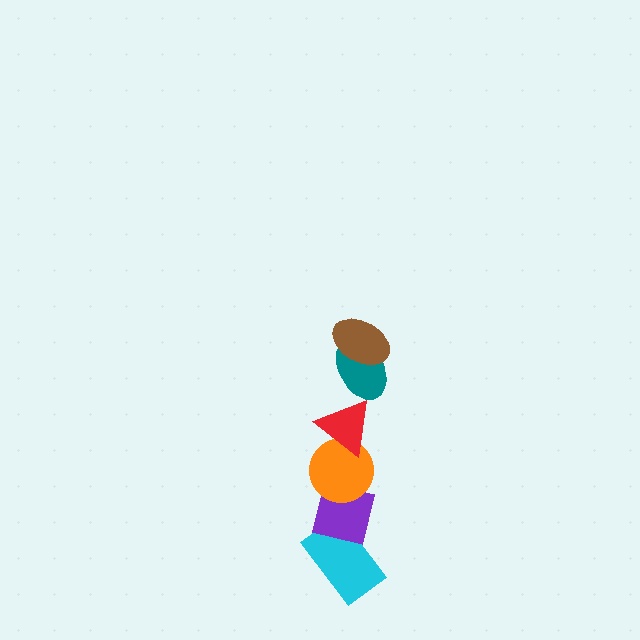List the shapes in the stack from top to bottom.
From top to bottom: the brown ellipse, the teal ellipse, the red triangle, the orange circle, the purple square, the cyan rectangle.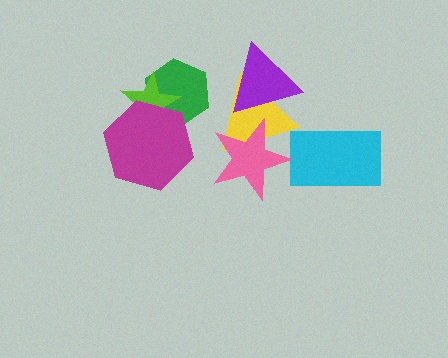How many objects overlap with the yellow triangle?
2 objects overlap with the yellow triangle.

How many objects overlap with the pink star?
1 object overlaps with the pink star.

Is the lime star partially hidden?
Yes, it is partially covered by another shape.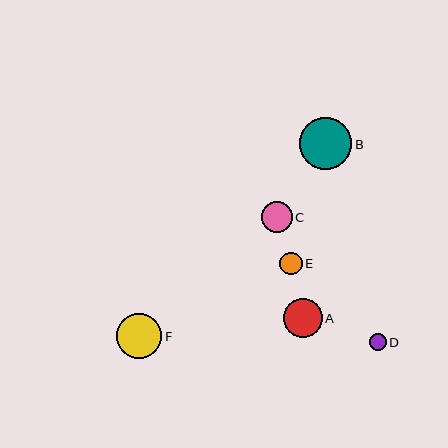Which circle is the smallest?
Circle D is the smallest with a size of approximately 16 pixels.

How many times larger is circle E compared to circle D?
Circle E is approximately 1.4 times the size of circle D.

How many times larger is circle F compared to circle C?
Circle F is approximately 1.5 times the size of circle C.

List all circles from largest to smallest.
From largest to smallest: B, F, A, C, E, D.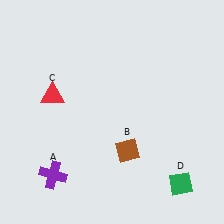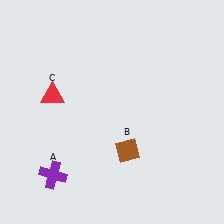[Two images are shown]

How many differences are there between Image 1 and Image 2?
There is 1 difference between the two images.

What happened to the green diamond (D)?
The green diamond (D) was removed in Image 2. It was in the bottom-right area of Image 1.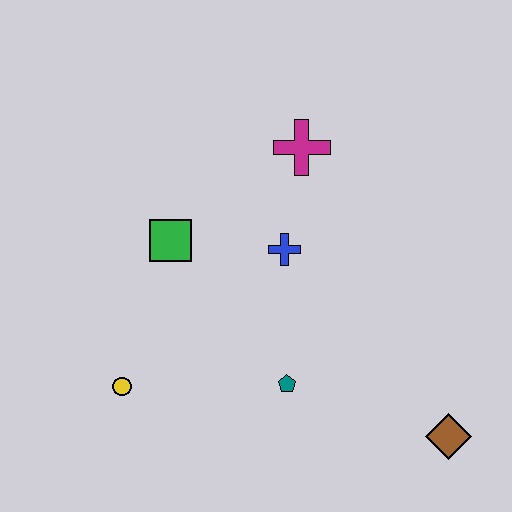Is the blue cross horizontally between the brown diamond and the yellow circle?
Yes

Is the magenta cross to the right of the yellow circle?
Yes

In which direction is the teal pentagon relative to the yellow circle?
The teal pentagon is to the right of the yellow circle.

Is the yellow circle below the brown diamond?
No